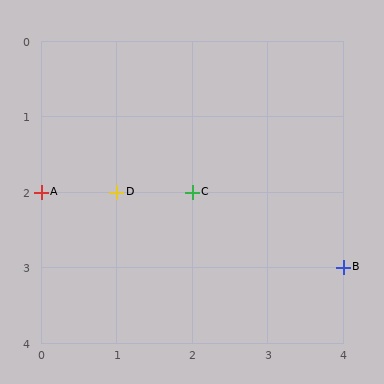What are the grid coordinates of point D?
Point D is at grid coordinates (1, 2).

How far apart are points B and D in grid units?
Points B and D are 3 columns and 1 row apart (about 3.2 grid units diagonally).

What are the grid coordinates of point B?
Point B is at grid coordinates (4, 3).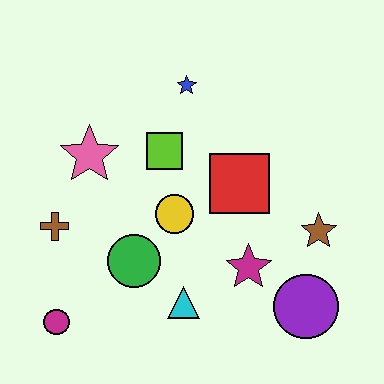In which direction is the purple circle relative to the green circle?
The purple circle is to the right of the green circle.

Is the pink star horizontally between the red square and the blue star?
No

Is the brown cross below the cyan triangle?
No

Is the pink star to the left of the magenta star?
Yes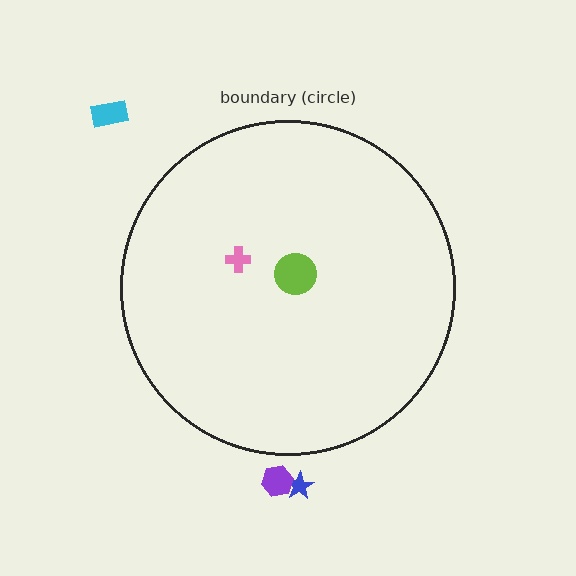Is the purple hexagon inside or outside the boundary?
Outside.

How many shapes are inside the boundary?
2 inside, 3 outside.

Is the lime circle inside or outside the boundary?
Inside.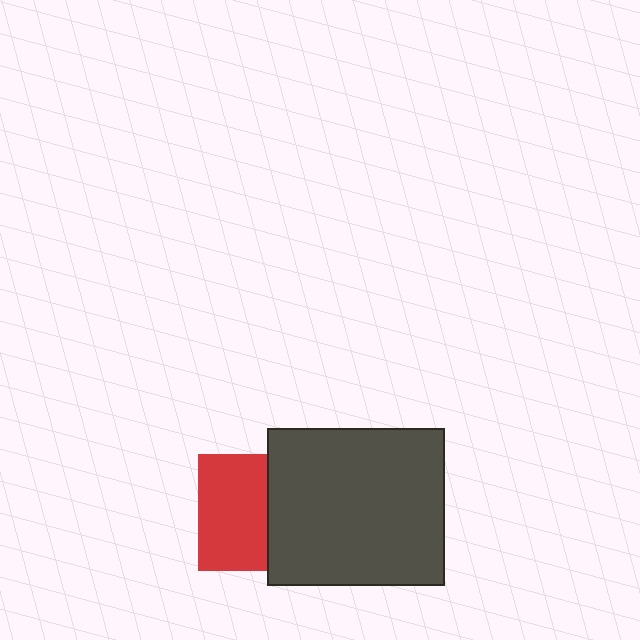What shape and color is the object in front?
The object in front is a dark gray rectangle.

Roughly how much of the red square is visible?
About half of it is visible (roughly 59%).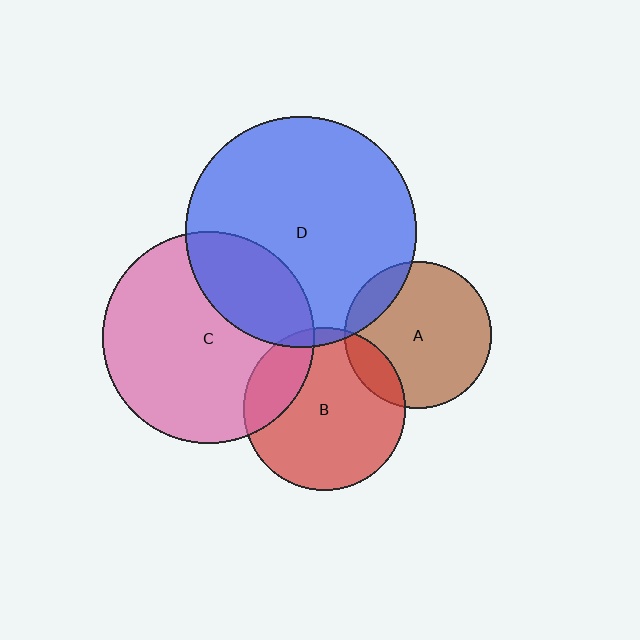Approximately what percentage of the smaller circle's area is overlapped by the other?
Approximately 5%.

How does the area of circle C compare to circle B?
Approximately 1.7 times.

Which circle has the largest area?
Circle D (blue).